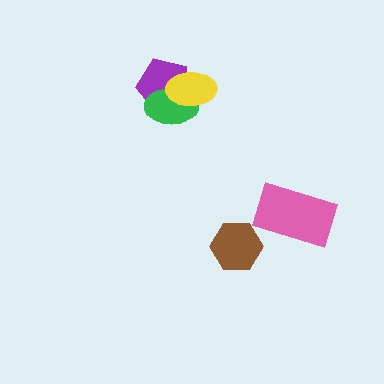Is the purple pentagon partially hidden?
Yes, it is partially covered by another shape.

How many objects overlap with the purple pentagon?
2 objects overlap with the purple pentagon.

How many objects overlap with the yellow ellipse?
2 objects overlap with the yellow ellipse.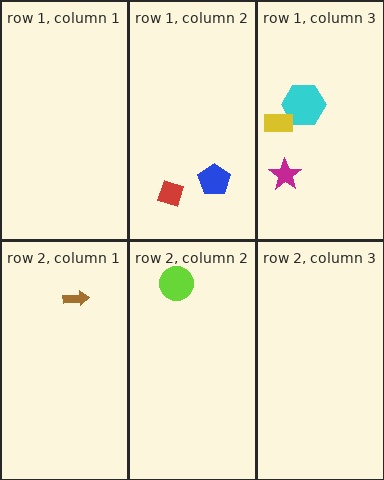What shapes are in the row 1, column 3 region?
The magenta star, the cyan hexagon, the yellow rectangle.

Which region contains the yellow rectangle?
The row 1, column 3 region.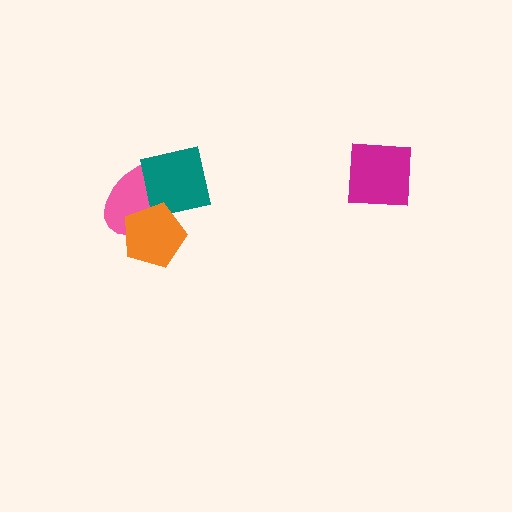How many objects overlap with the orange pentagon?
2 objects overlap with the orange pentagon.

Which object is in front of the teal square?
The orange pentagon is in front of the teal square.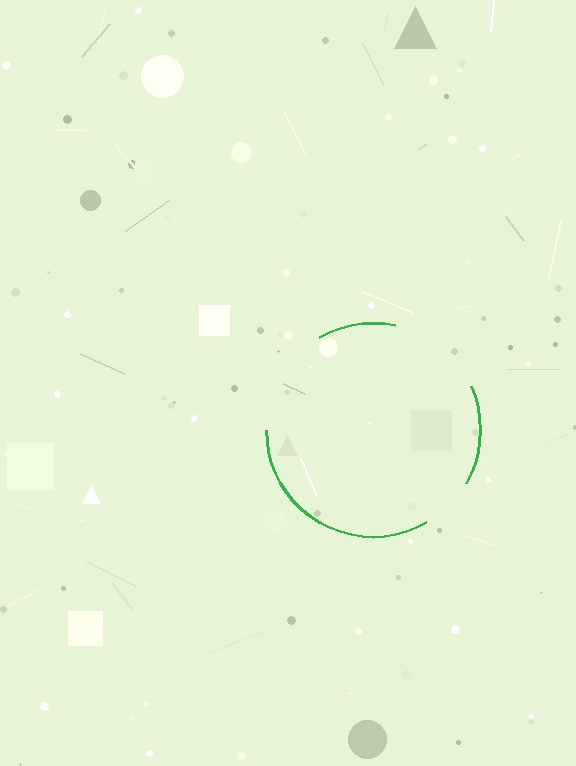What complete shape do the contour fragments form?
The contour fragments form a circle.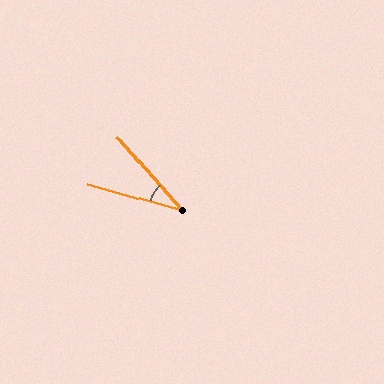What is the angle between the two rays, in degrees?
Approximately 33 degrees.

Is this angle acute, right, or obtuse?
It is acute.